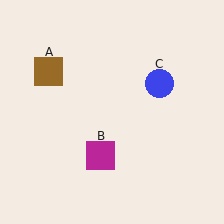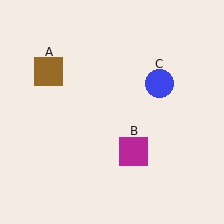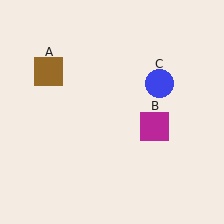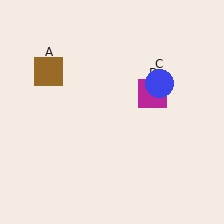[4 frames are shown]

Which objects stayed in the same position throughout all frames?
Brown square (object A) and blue circle (object C) remained stationary.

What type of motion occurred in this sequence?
The magenta square (object B) rotated counterclockwise around the center of the scene.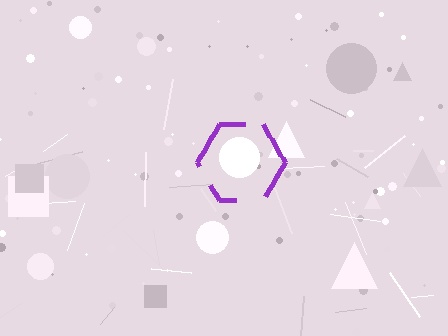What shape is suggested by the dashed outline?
The dashed outline suggests a hexagon.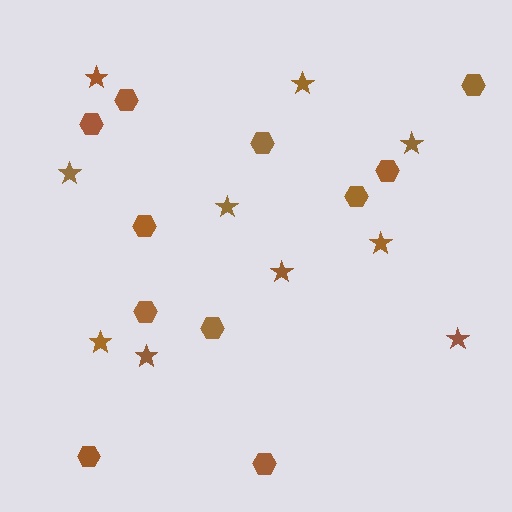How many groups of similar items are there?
There are 2 groups: one group of hexagons (11) and one group of stars (10).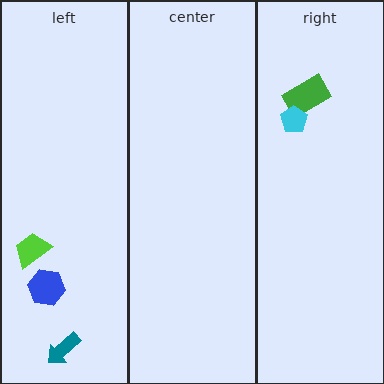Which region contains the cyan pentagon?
The right region.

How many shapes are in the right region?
2.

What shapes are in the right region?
The green rectangle, the cyan pentagon.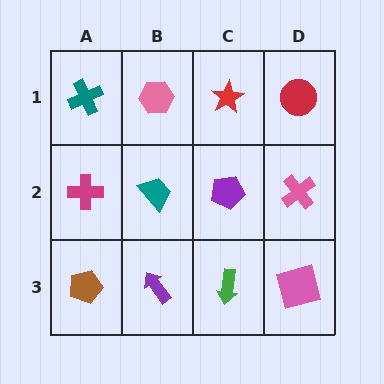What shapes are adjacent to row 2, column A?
A teal cross (row 1, column A), a brown pentagon (row 3, column A), a teal trapezoid (row 2, column B).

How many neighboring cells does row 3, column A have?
2.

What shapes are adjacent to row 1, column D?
A pink cross (row 2, column D), a red star (row 1, column C).